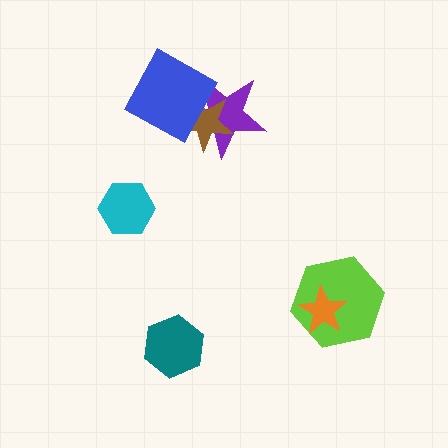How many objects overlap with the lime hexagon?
1 object overlaps with the lime hexagon.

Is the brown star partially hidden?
Yes, it is partially covered by another shape.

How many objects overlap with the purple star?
2 objects overlap with the purple star.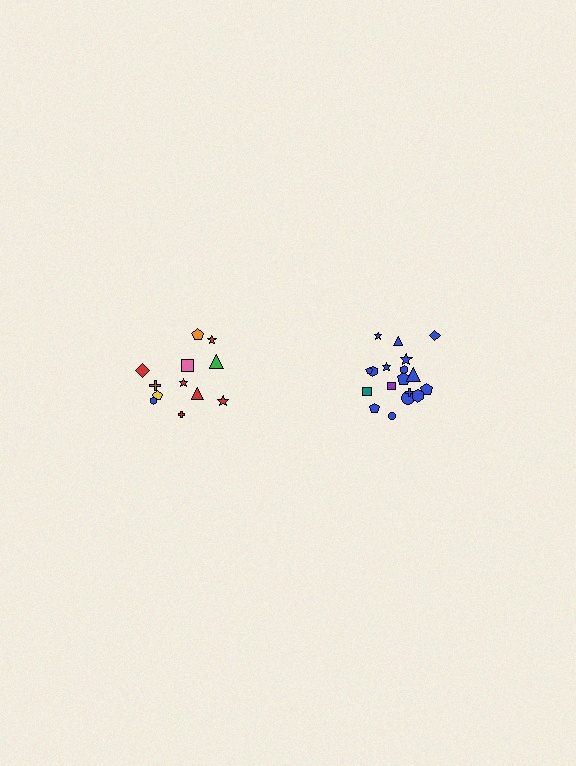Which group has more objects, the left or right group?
The right group.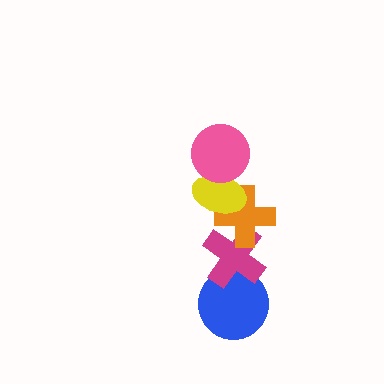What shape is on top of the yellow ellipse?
The pink circle is on top of the yellow ellipse.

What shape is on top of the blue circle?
The magenta cross is on top of the blue circle.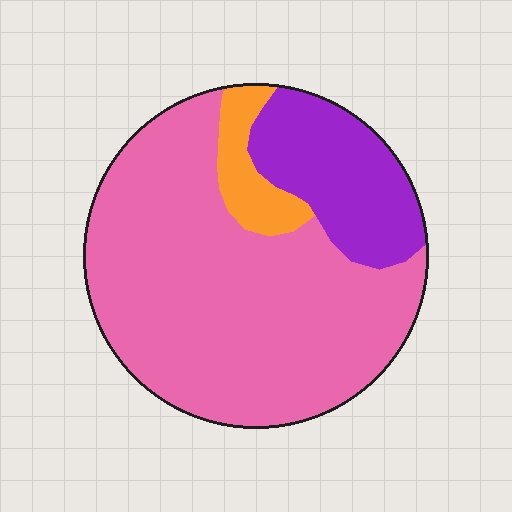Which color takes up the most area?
Pink, at roughly 70%.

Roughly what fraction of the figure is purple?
Purple covers around 20% of the figure.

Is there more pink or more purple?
Pink.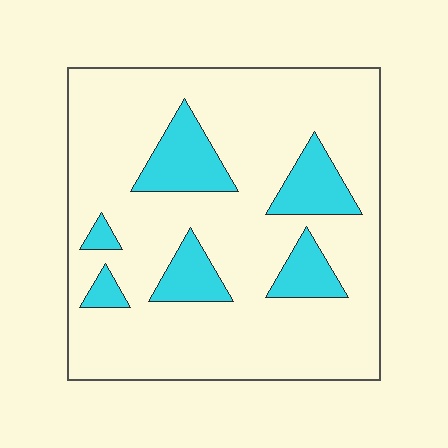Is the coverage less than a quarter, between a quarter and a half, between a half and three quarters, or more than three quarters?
Less than a quarter.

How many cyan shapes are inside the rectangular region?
6.